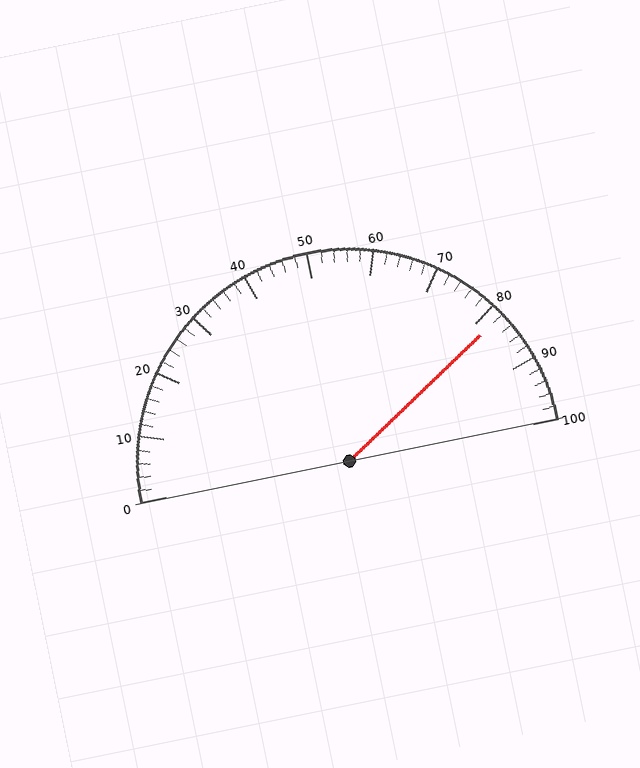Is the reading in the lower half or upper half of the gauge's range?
The reading is in the upper half of the range (0 to 100).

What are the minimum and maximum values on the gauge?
The gauge ranges from 0 to 100.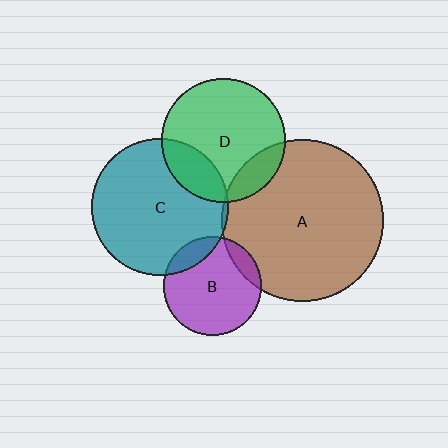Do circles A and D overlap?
Yes.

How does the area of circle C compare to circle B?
Approximately 1.9 times.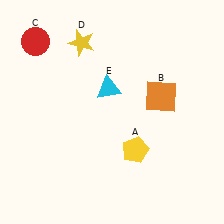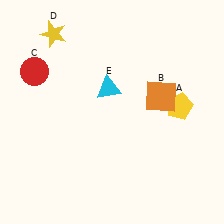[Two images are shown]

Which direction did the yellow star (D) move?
The yellow star (D) moved left.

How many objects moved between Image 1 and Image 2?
3 objects moved between the two images.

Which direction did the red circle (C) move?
The red circle (C) moved down.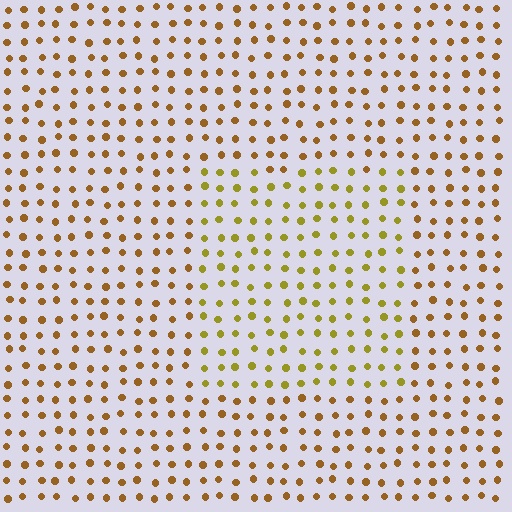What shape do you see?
I see a rectangle.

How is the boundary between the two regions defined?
The boundary is defined purely by a slight shift in hue (about 27 degrees). Spacing, size, and orientation are identical on both sides.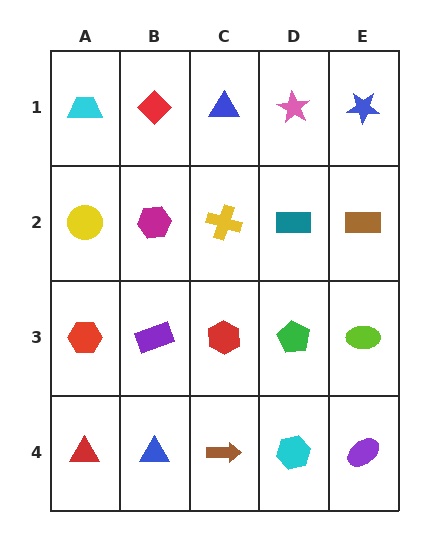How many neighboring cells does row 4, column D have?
3.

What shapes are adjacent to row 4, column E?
A lime ellipse (row 3, column E), a cyan hexagon (row 4, column D).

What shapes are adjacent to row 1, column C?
A yellow cross (row 2, column C), a red diamond (row 1, column B), a pink star (row 1, column D).